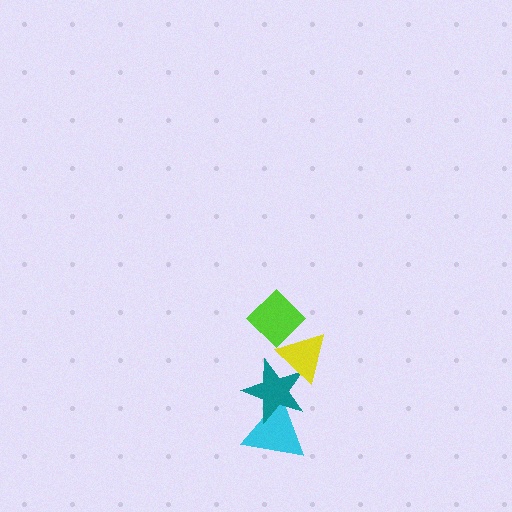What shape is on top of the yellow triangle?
The lime diamond is on top of the yellow triangle.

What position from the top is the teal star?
The teal star is 3rd from the top.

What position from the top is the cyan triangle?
The cyan triangle is 4th from the top.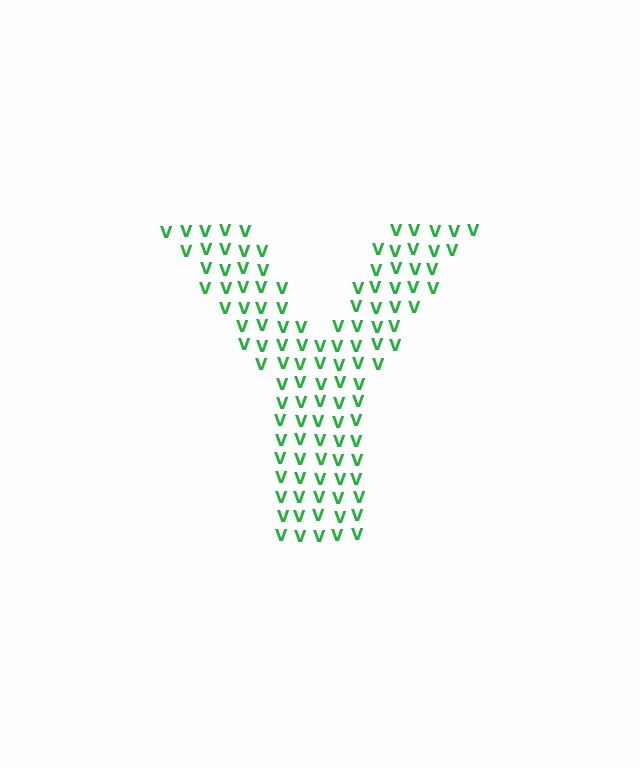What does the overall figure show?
The overall figure shows the letter Y.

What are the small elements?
The small elements are letter V's.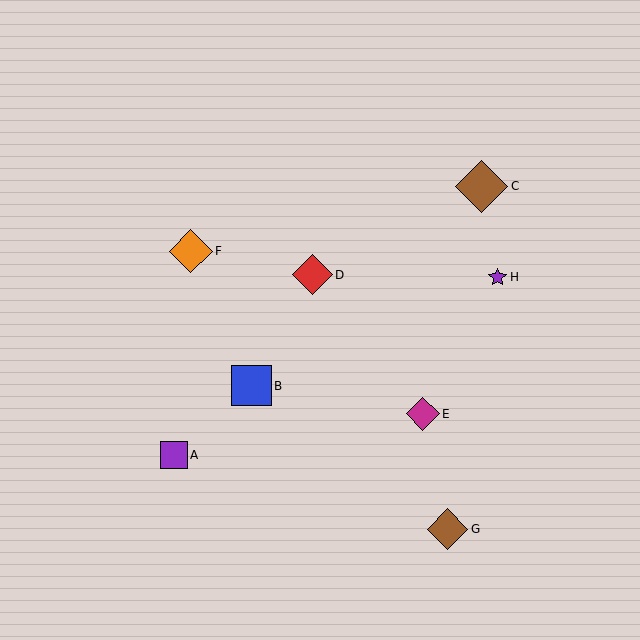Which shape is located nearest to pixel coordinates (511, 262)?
The purple star (labeled H) at (497, 277) is nearest to that location.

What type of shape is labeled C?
Shape C is a brown diamond.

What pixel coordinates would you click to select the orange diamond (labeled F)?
Click at (191, 251) to select the orange diamond F.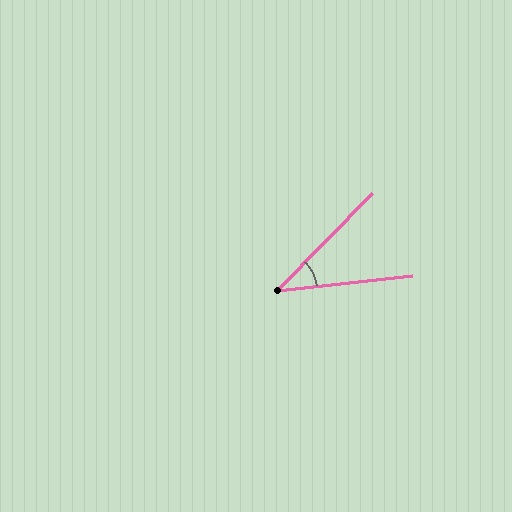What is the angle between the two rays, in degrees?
Approximately 39 degrees.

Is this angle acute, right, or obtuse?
It is acute.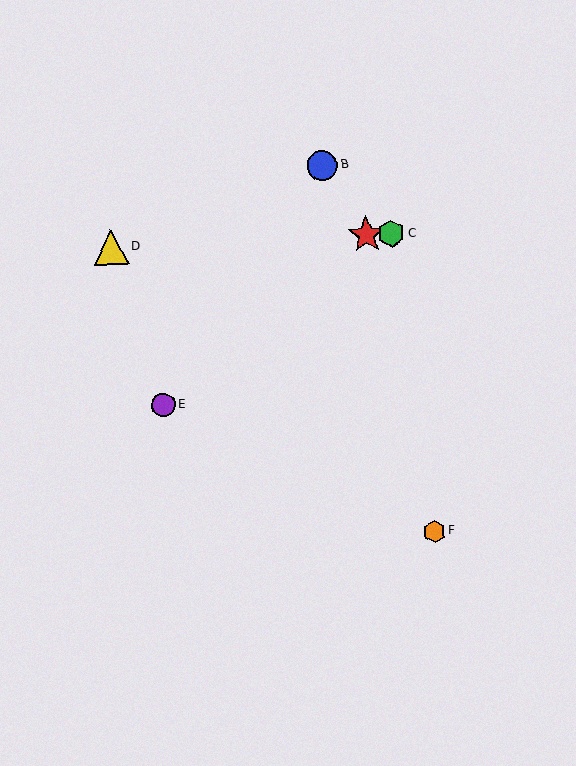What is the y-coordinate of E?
Object E is at y≈405.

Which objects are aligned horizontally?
Objects A, C, D are aligned horizontally.